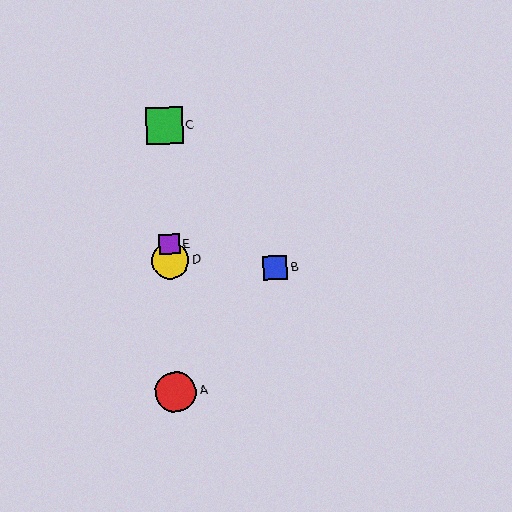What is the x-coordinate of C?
Object C is at x≈165.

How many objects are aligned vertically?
4 objects (A, C, D, E) are aligned vertically.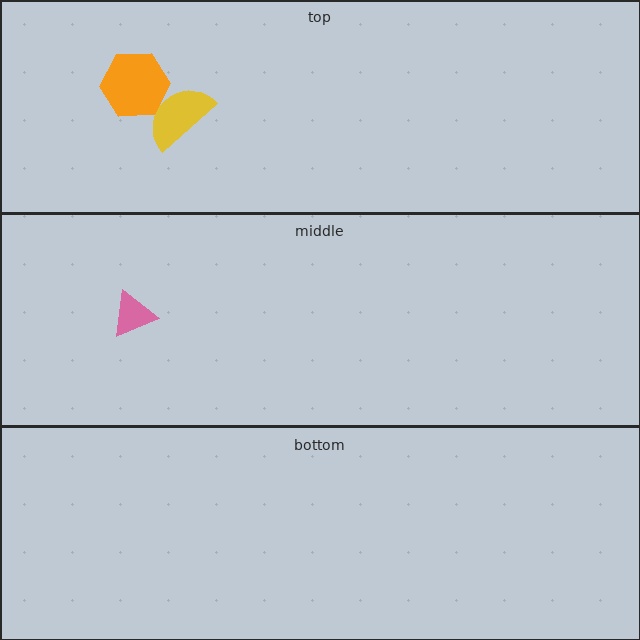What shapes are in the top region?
The orange hexagon, the yellow semicircle.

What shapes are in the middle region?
The pink triangle.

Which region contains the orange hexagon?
The top region.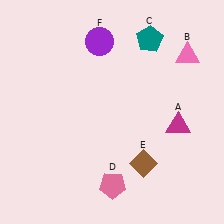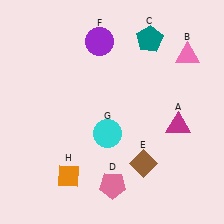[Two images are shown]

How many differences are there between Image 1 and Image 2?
There are 2 differences between the two images.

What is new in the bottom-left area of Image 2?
An orange diamond (H) was added in the bottom-left area of Image 2.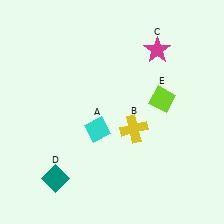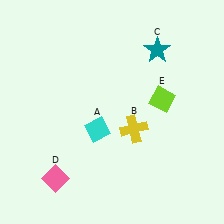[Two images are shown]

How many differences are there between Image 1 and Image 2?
There are 2 differences between the two images.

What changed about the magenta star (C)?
In Image 1, C is magenta. In Image 2, it changed to teal.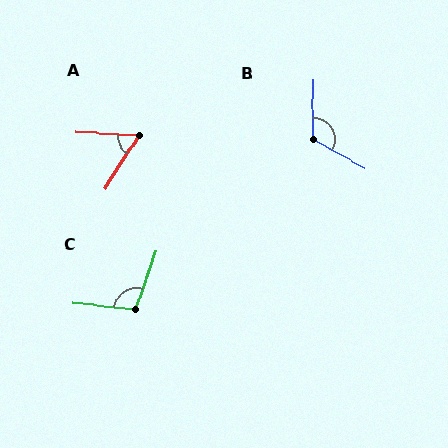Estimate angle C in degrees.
Approximately 102 degrees.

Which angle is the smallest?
A, at approximately 61 degrees.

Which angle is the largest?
B, at approximately 118 degrees.